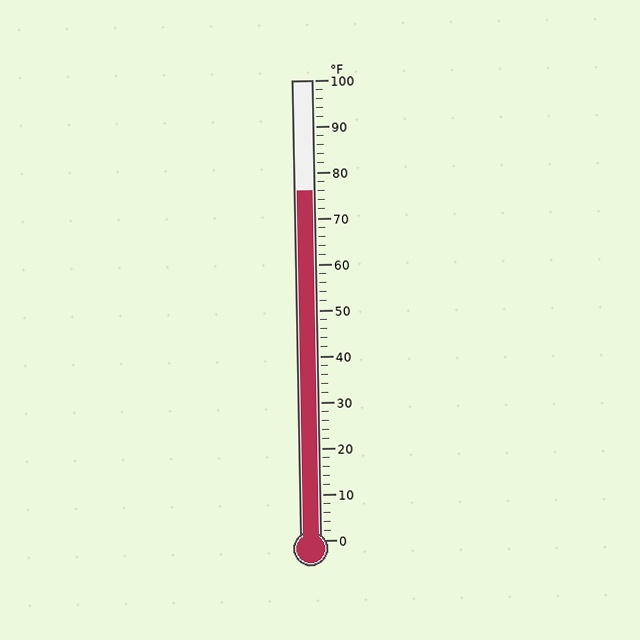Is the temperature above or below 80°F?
The temperature is below 80°F.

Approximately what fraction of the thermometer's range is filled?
The thermometer is filled to approximately 75% of its range.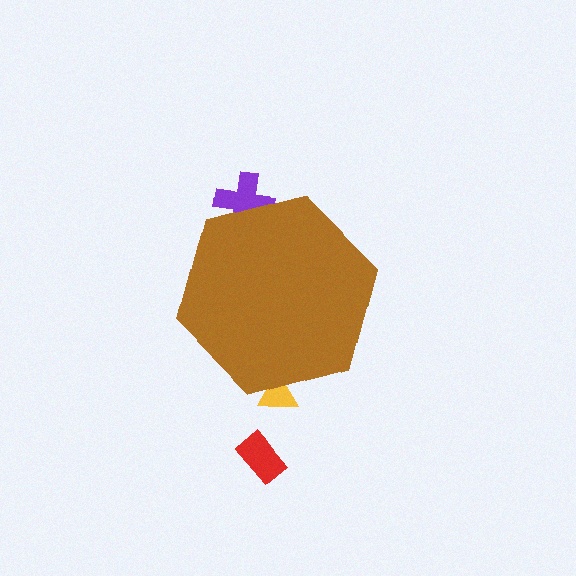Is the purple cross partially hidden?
Yes, the purple cross is partially hidden behind the brown hexagon.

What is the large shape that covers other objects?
A brown hexagon.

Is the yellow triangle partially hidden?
Yes, the yellow triangle is partially hidden behind the brown hexagon.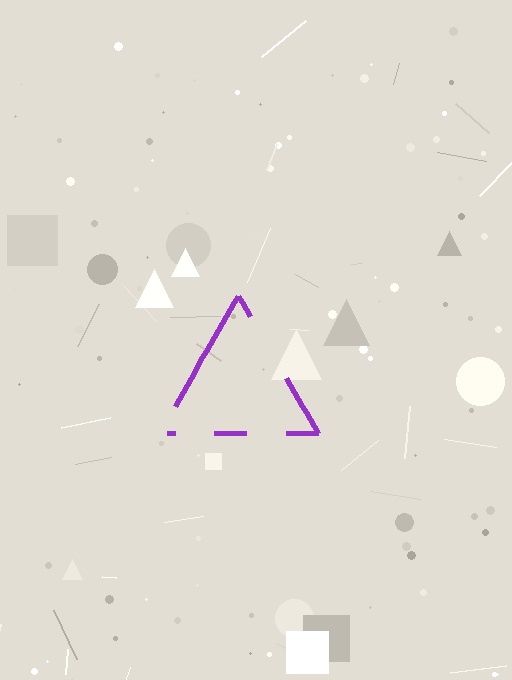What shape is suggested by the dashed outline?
The dashed outline suggests a triangle.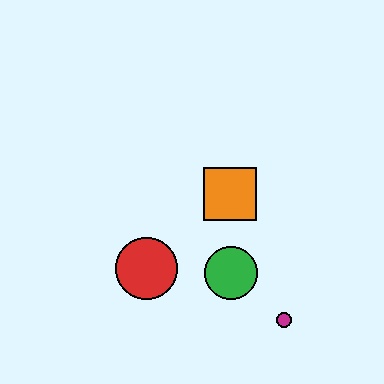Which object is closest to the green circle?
The magenta circle is closest to the green circle.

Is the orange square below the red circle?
No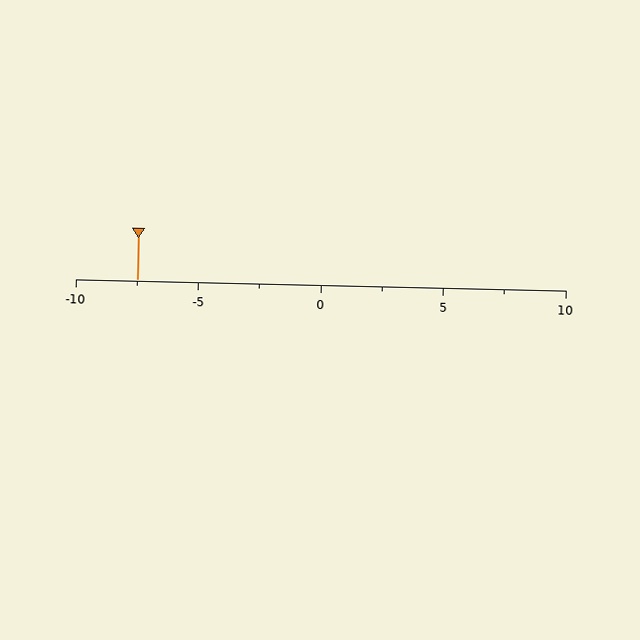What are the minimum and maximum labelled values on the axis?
The axis runs from -10 to 10.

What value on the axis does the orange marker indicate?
The marker indicates approximately -7.5.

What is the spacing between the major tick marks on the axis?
The major ticks are spaced 5 apart.